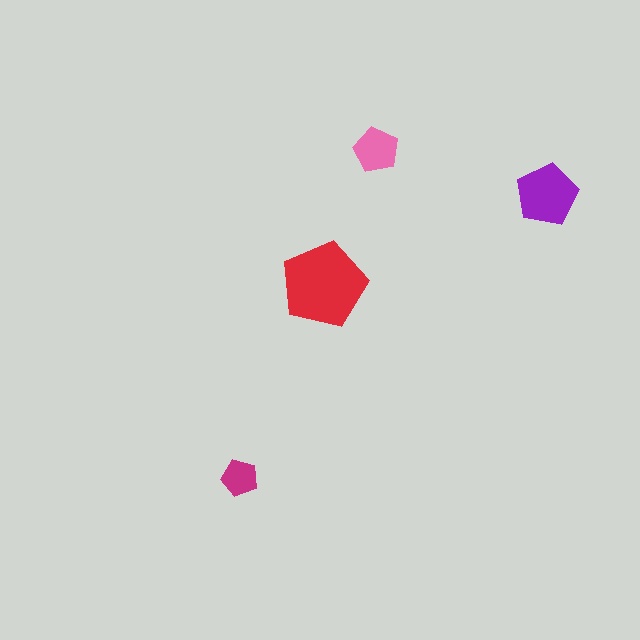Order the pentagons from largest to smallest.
the red one, the purple one, the pink one, the magenta one.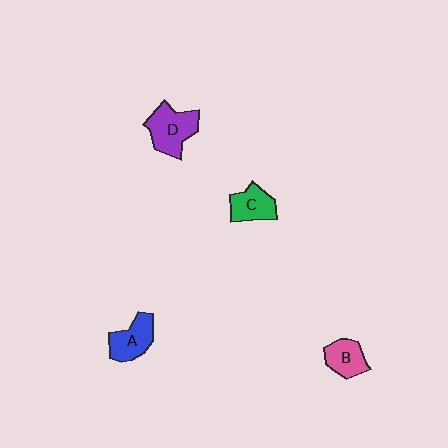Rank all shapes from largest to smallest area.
From largest to smallest: D (purple), A (blue), C (green), B (pink).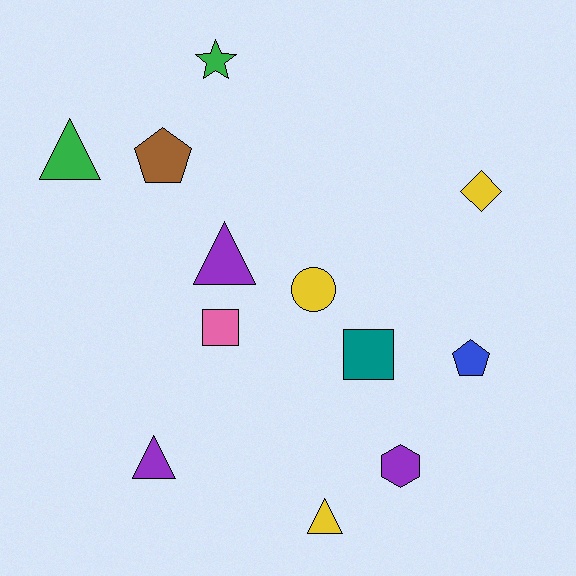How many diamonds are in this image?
There is 1 diamond.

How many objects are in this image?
There are 12 objects.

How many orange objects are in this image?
There are no orange objects.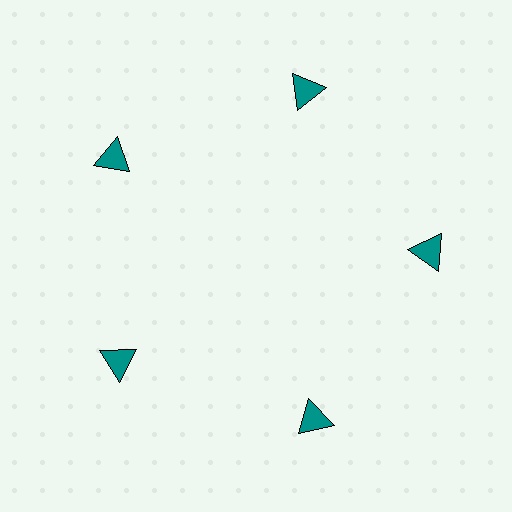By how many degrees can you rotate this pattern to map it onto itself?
The pattern maps onto itself every 72 degrees of rotation.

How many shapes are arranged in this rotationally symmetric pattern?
There are 5 shapes, arranged in 5 groups of 1.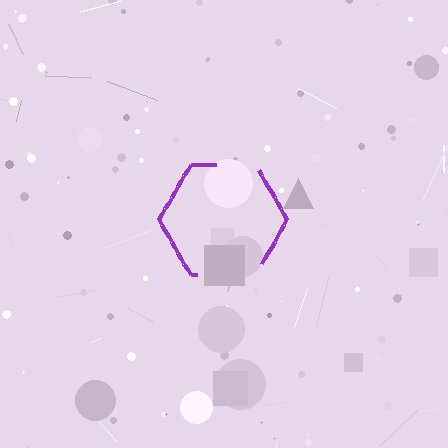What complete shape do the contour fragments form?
The contour fragments form a hexagon.